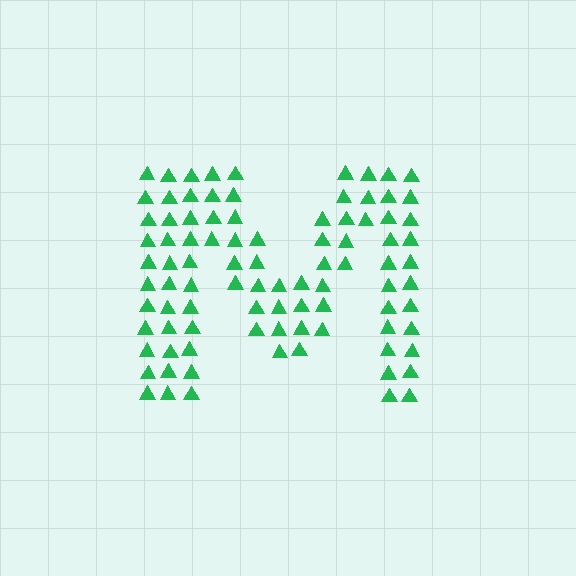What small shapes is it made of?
It is made of small triangles.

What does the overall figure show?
The overall figure shows the letter M.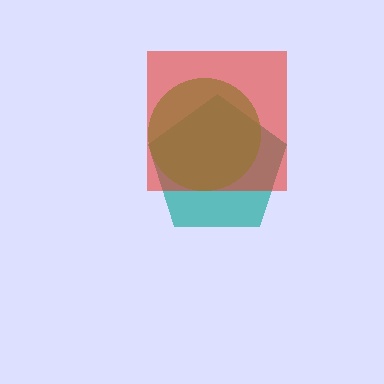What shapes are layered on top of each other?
The layered shapes are: a teal pentagon, a green circle, a red square.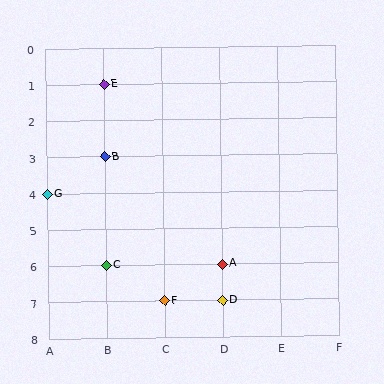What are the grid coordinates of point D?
Point D is at grid coordinates (D, 7).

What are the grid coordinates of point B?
Point B is at grid coordinates (B, 3).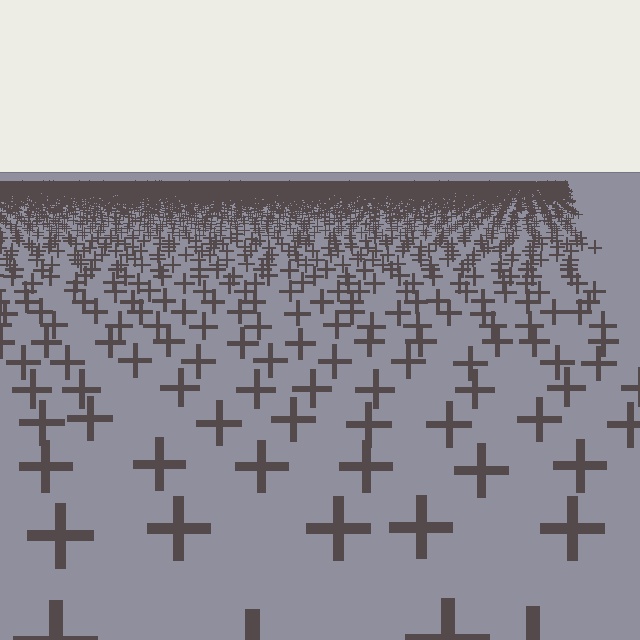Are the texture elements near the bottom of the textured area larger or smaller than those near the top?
Larger. Near the bottom, elements are closer to the viewer and appear at a bigger on-screen size.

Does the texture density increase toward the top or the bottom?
Density increases toward the top.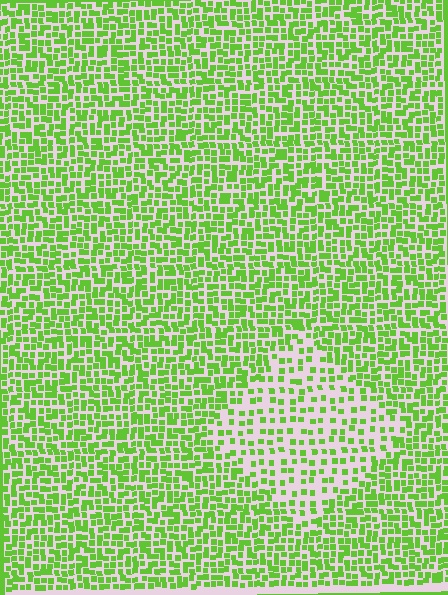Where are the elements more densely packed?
The elements are more densely packed outside the diamond boundary.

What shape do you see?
I see a diamond.